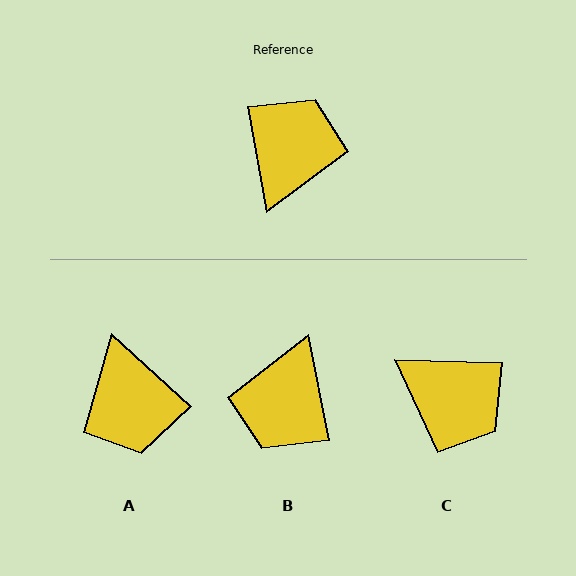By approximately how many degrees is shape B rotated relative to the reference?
Approximately 179 degrees clockwise.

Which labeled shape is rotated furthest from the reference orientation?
B, about 179 degrees away.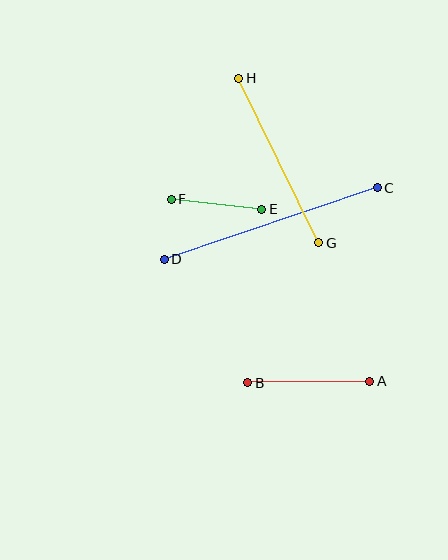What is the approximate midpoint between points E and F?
The midpoint is at approximately (216, 204) pixels.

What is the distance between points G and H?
The distance is approximately 183 pixels.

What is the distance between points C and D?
The distance is approximately 225 pixels.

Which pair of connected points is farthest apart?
Points C and D are farthest apart.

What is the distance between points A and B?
The distance is approximately 122 pixels.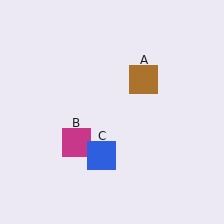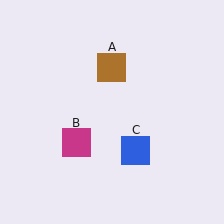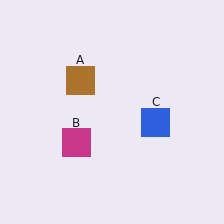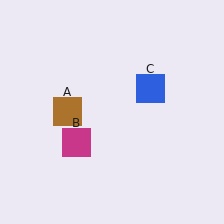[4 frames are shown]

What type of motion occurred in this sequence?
The brown square (object A), blue square (object C) rotated counterclockwise around the center of the scene.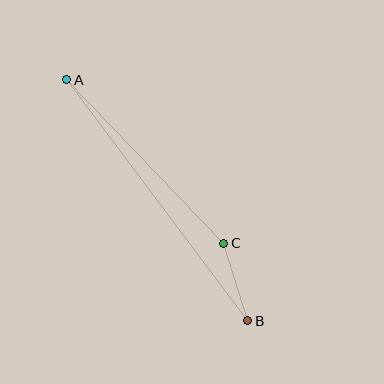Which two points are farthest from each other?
Points A and B are farthest from each other.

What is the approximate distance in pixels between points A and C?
The distance between A and C is approximately 227 pixels.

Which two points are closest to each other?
Points B and C are closest to each other.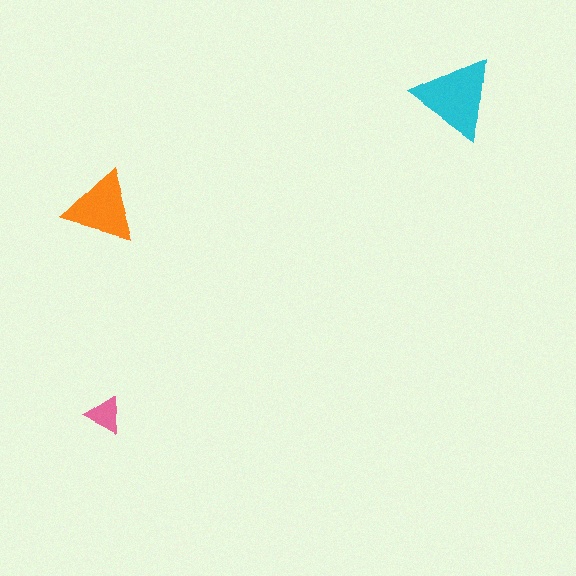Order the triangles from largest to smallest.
the cyan one, the orange one, the pink one.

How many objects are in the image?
There are 3 objects in the image.